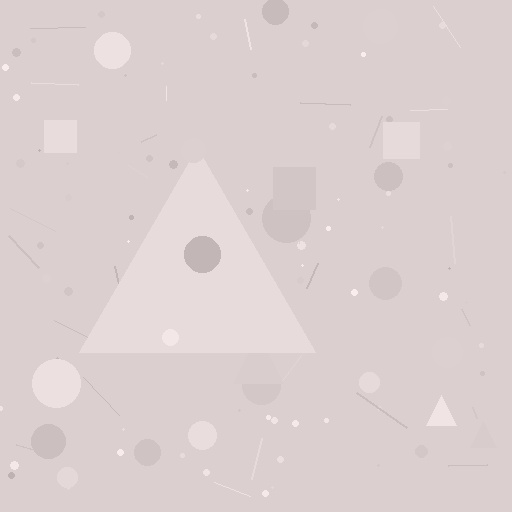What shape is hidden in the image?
A triangle is hidden in the image.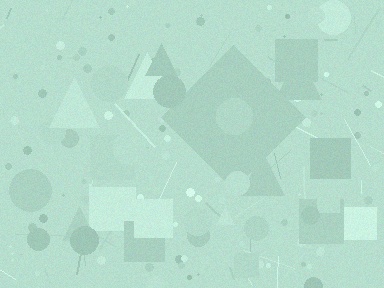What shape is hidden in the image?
A diamond is hidden in the image.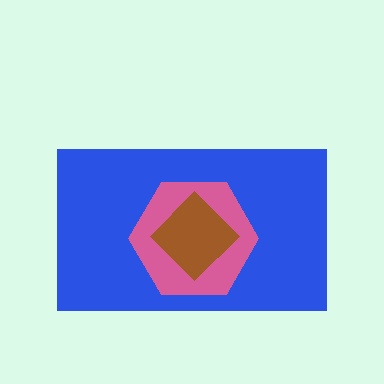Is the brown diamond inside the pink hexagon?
Yes.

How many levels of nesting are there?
3.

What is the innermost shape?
The brown diamond.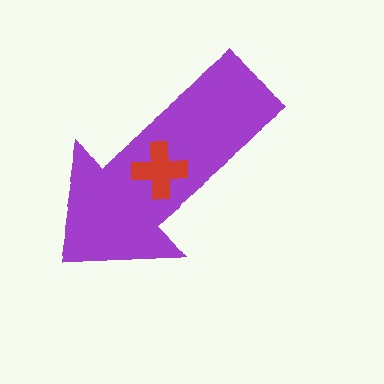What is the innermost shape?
The red cross.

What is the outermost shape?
The purple arrow.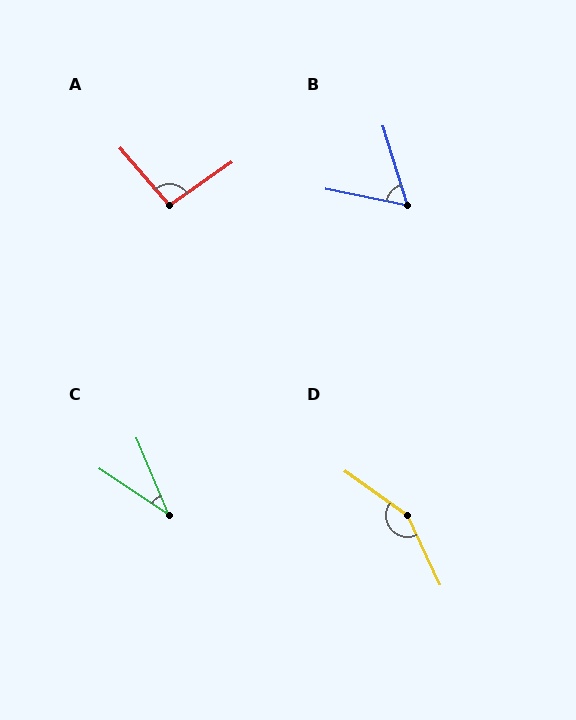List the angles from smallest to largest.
C (33°), B (61°), A (95°), D (150°).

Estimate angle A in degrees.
Approximately 95 degrees.